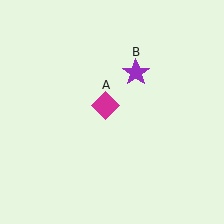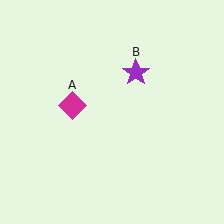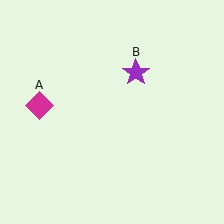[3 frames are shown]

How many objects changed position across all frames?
1 object changed position: magenta diamond (object A).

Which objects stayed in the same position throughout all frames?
Purple star (object B) remained stationary.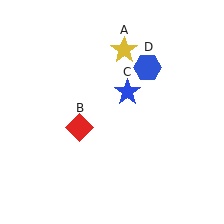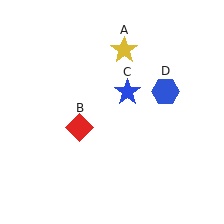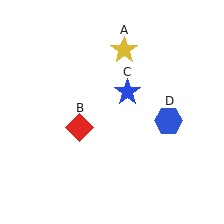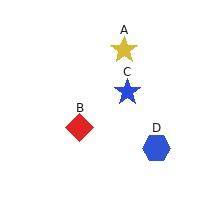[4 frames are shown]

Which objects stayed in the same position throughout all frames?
Yellow star (object A) and red diamond (object B) and blue star (object C) remained stationary.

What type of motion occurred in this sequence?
The blue hexagon (object D) rotated clockwise around the center of the scene.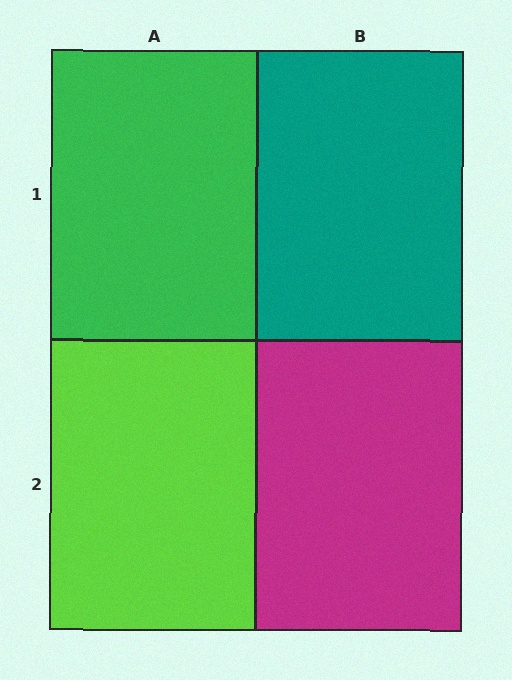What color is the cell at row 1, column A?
Green.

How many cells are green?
1 cell is green.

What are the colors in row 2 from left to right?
Lime, magenta.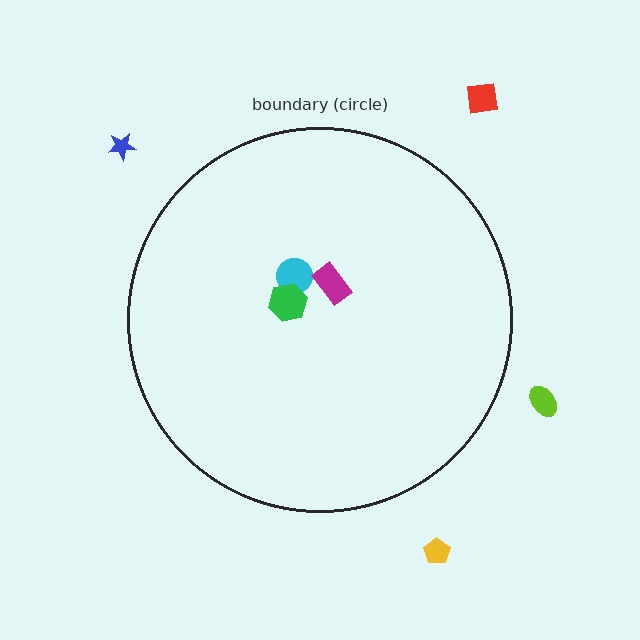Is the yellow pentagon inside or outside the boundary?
Outside.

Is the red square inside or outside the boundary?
Outside.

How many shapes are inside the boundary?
3 inside, 4 outside.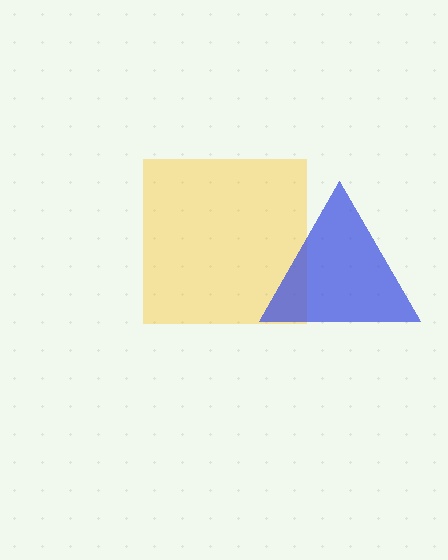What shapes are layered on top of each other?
The layered shapes are: a yellow square, a blue triangle.